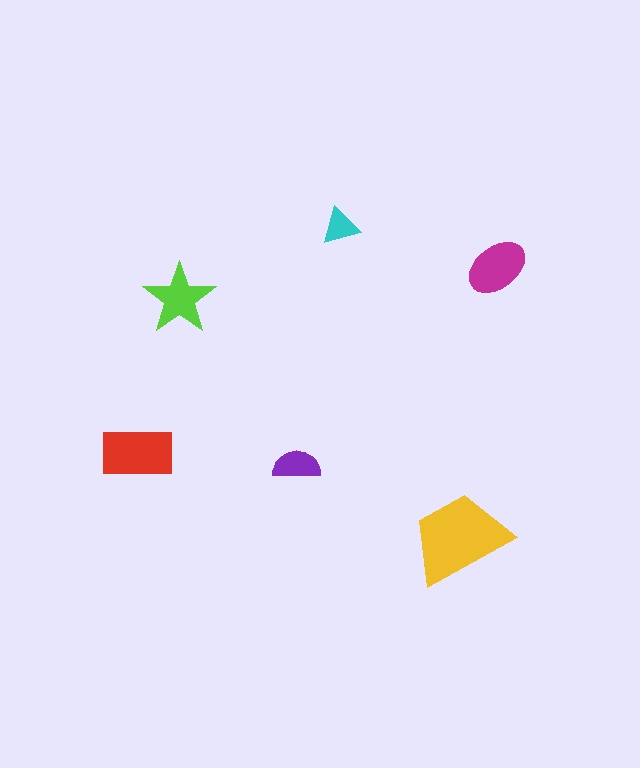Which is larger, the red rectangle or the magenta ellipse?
The red rectangle.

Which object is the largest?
The yellow trapezoid.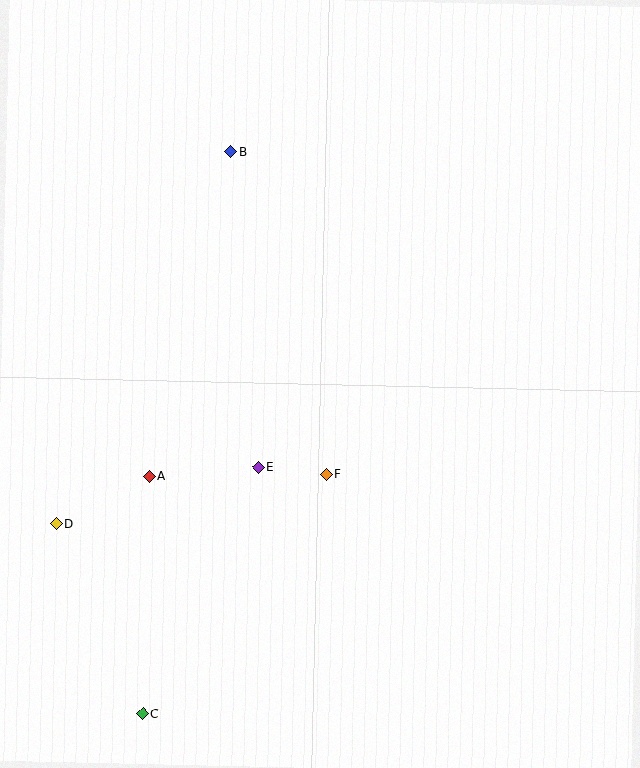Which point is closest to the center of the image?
Point F at (326, 475) is closest to the center.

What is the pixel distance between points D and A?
The distance between D and A is 104 pixels.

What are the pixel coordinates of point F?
Point F is at (326, 475).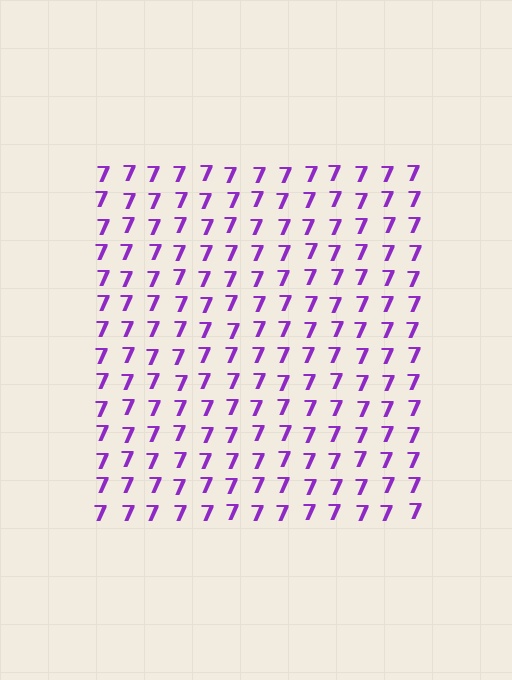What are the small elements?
The small elements are digit 7's.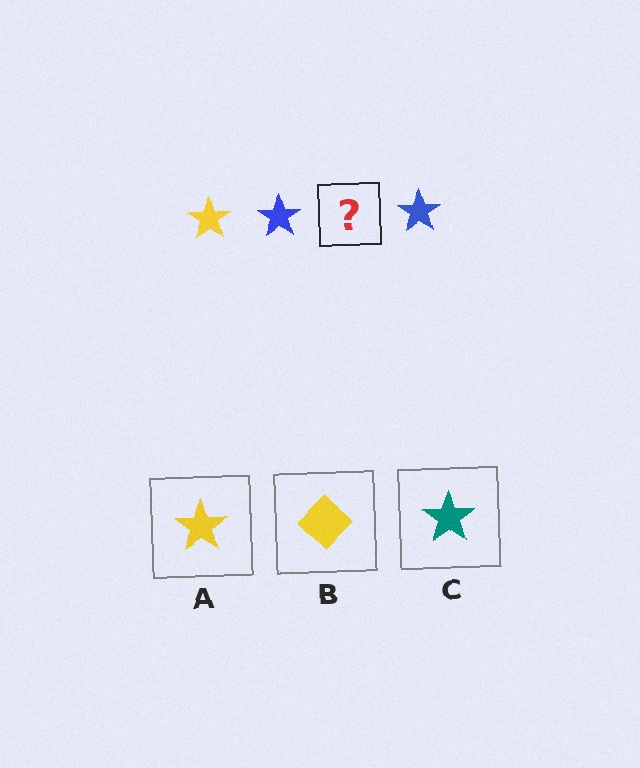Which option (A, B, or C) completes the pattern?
A.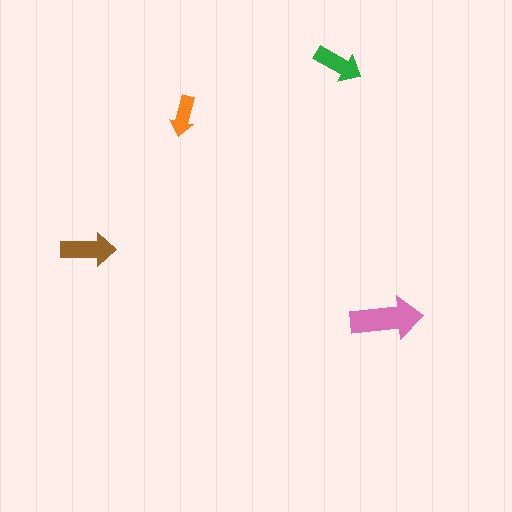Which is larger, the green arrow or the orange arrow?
The green one.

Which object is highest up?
The green arrow is topmost.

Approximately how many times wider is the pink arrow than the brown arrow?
About 1.5 times wider.